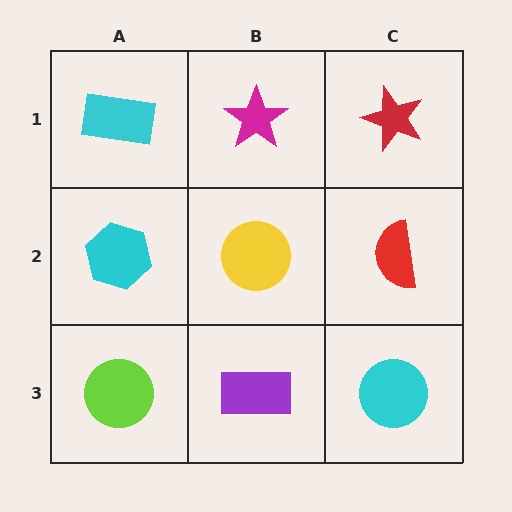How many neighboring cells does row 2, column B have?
4.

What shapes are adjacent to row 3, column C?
A red semicircle (row 2, column C), a purple rectangle (row 3, column B).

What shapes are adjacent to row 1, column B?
A yellow circle (row 2, column B), a cyan rectangle (row 1, column A), a red star (row 1, column C).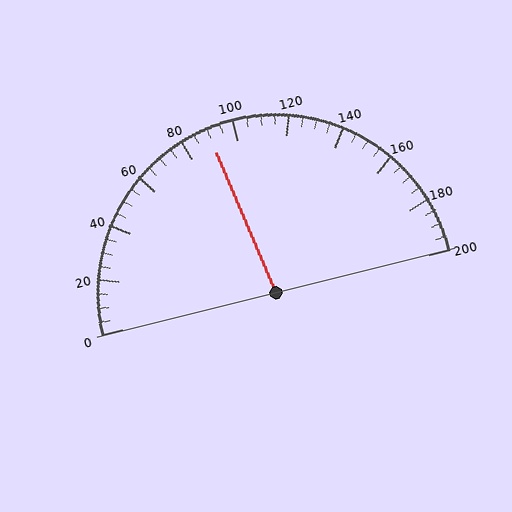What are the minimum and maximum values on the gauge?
The gauge ranges from 0 to 200.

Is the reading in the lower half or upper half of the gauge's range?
The reading is in the lower half of the range (0 to 200).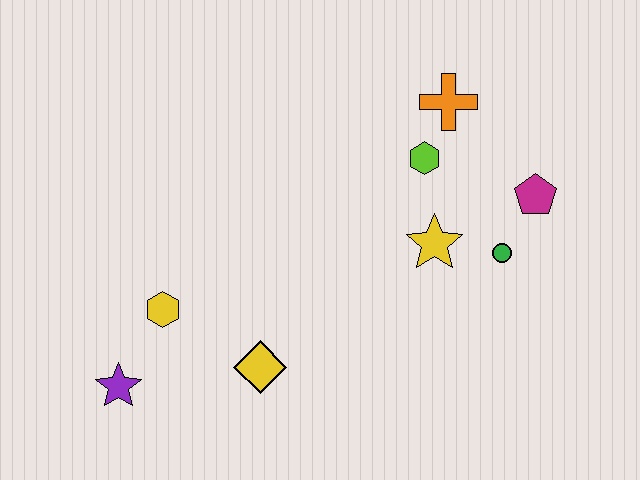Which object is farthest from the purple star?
The magenta pentagon is farthest from the purple star.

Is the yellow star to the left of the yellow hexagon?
No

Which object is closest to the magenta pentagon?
The green circle is closest to the magenta pentagon.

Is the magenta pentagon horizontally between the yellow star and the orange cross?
No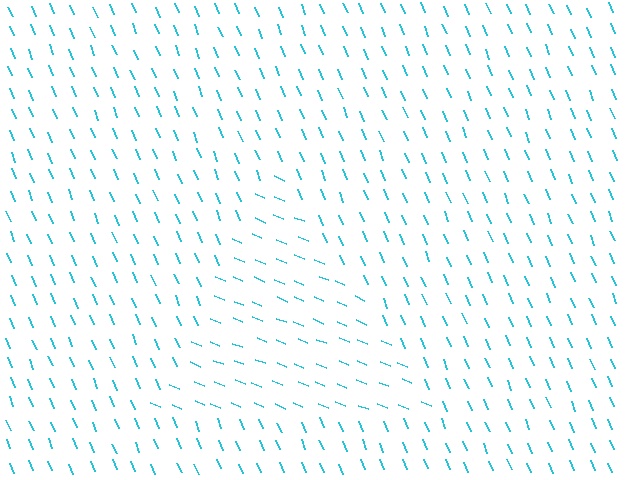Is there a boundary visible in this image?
Yes, there is a texture boundary formed by a change in line orientation.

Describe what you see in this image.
The image is filled with small cyan line segments. A triangle region in the image has lines oriented differently from the surrounding lines, creating a visible texture boundary.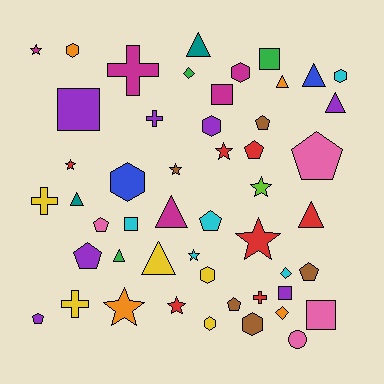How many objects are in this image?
There are 50 objects.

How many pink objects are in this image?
There are 4 pink objects.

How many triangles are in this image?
There are 9 triangles.